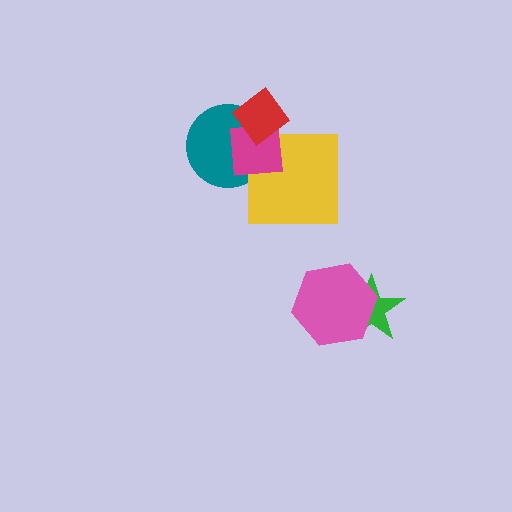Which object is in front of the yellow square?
The magenta square is in front of the yellow square.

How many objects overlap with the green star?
1 object overlaps with the green star.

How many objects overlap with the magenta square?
3 objects overlap with the magenta square.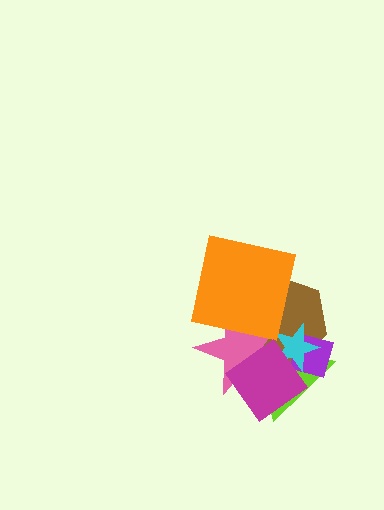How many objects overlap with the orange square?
2 objects overlap with the orange square.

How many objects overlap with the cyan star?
5 objects overlap with the cyan star.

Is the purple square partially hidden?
Yes, it is partially covered by another shape.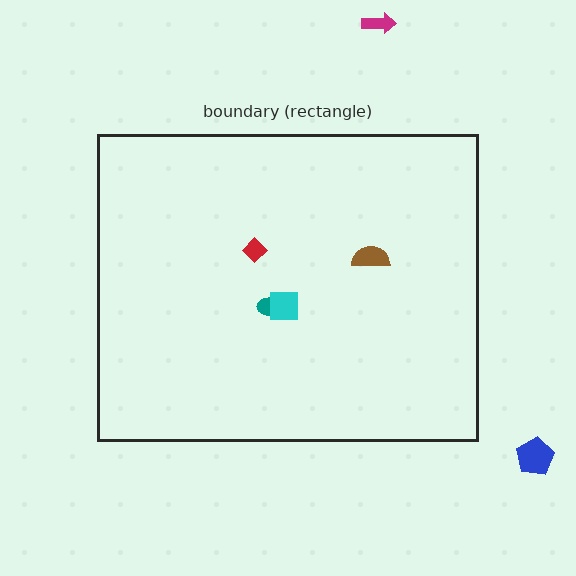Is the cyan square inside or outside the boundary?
Inside.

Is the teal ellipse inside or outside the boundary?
Inside.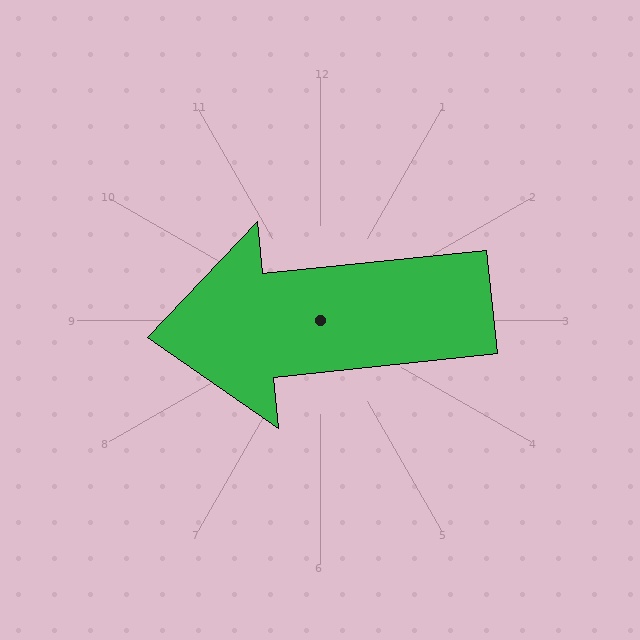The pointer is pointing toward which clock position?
Roughly 9 o'clock.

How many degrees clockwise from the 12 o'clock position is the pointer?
Approximately 264 degrees.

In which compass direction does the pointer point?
West.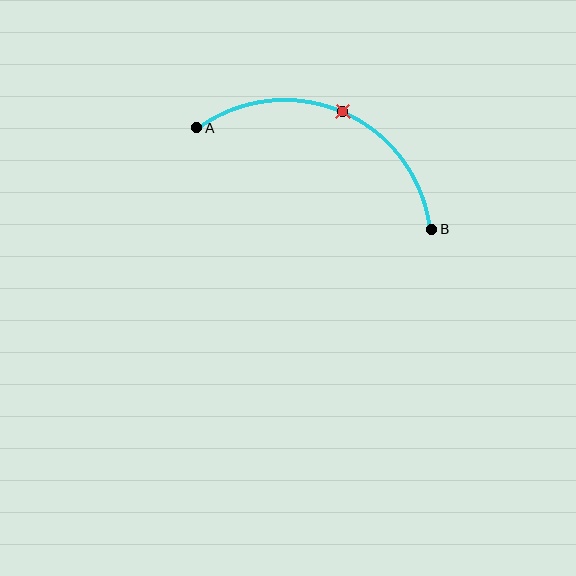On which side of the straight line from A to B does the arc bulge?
The arc bulges above the straight line connecting A and B.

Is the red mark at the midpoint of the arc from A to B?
Yes. The red mark lies on the arc at equal arc-length from both A and B — it is the arc midpoint.